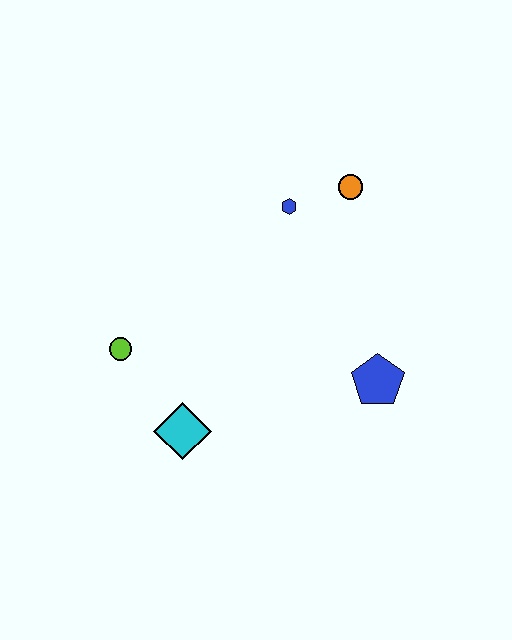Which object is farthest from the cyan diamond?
The orange circle is farthest from the cyan diamond.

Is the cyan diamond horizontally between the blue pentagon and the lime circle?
Yes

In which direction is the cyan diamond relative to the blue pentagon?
The cyan diamond is to the left of the blue pentagon.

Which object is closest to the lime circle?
The cyan diamond is closest to the lime circle.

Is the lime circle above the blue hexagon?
No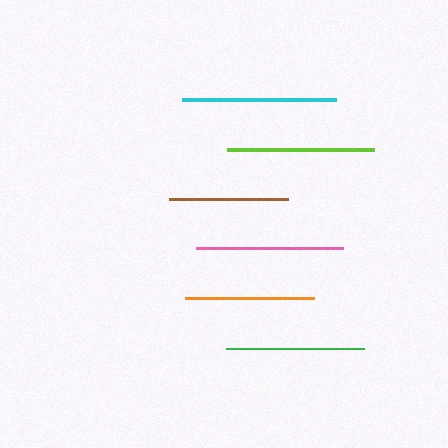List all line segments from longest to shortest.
From longest to shortest: cyan, lime, pink, green, orange, brown.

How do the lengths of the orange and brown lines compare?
The orange and brown lines are approximately the same length.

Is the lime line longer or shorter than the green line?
The lime line is longer than the green line.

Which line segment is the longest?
The cyan line is the longest at approximately 154 pixels.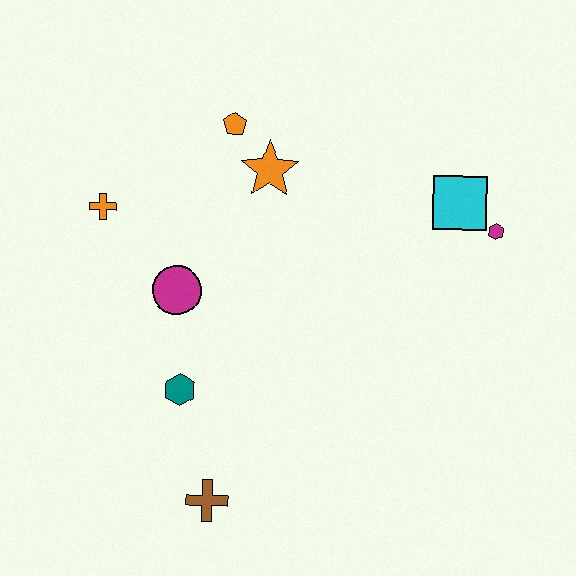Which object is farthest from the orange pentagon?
The brown cross is farthest from the orange pentagon.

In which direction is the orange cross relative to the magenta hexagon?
The orange cross is to the left of the magenta hexagon.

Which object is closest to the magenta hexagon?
The cyan square is closest to the magenta hexagon.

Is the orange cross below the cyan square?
Yes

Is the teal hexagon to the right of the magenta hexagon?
No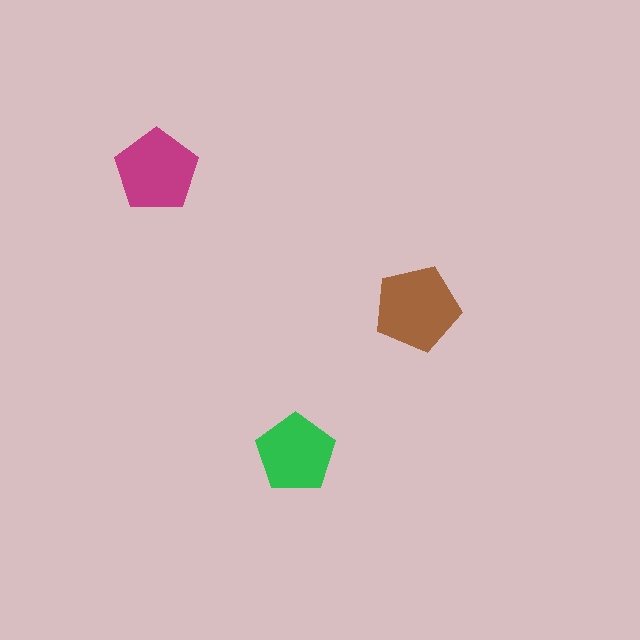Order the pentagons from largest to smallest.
the brown one, the magenta one, the green one.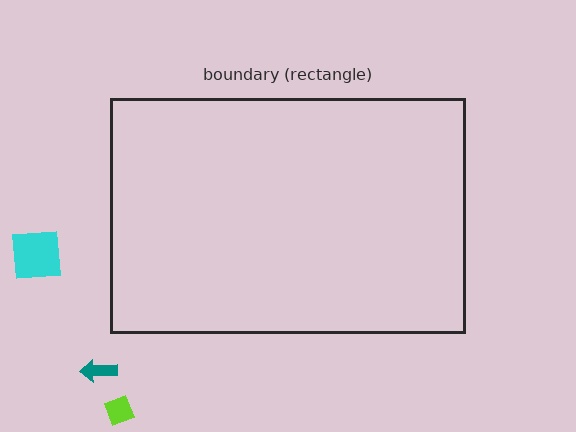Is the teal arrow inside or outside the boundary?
Outside.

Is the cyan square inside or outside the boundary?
Outside.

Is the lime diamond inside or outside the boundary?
Outside.